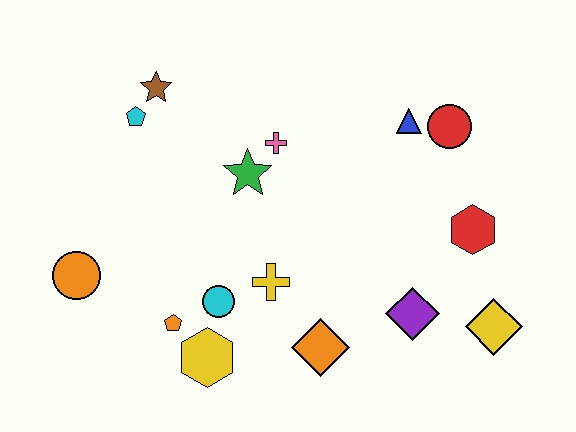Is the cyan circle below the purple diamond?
No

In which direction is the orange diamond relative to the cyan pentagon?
The orange diamond is below the cyan pentagon.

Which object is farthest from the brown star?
The yellow diamond is farthest from the brown star.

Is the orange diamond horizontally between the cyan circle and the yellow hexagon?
No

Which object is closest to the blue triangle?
The red circle is closest to the blue triangle.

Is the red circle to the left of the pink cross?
No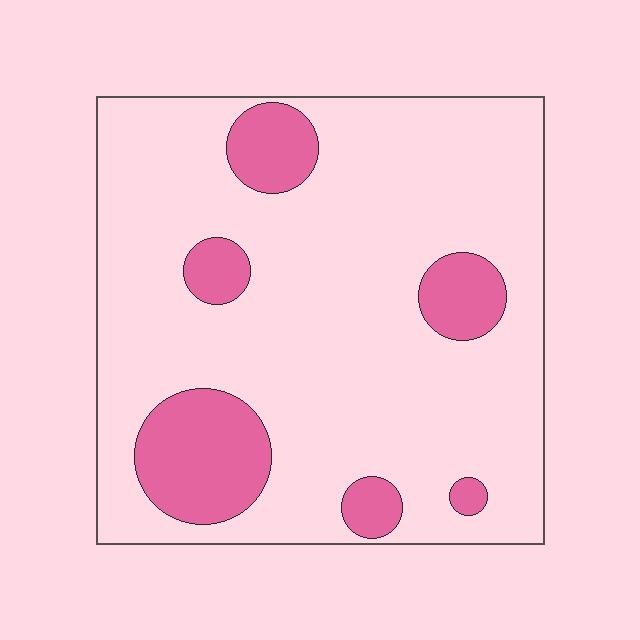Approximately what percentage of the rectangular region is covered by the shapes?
Approximately 20%.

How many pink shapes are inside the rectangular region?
6.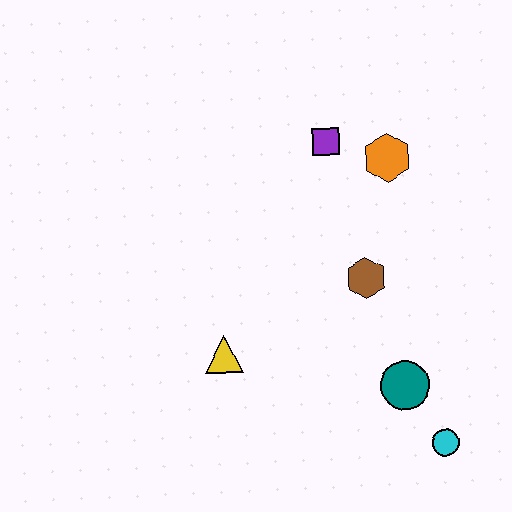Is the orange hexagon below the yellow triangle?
No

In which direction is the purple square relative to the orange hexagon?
The purple square is to the left of the orange hexagon.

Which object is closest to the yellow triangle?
The brown hexagon is closest to the yellow triangle.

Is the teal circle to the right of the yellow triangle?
Yes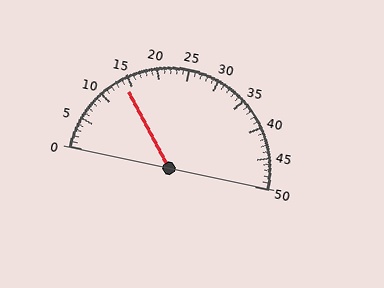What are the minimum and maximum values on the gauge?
The gauge ranges from 0 to 50.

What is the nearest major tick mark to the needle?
The nearest major tick mark is 15.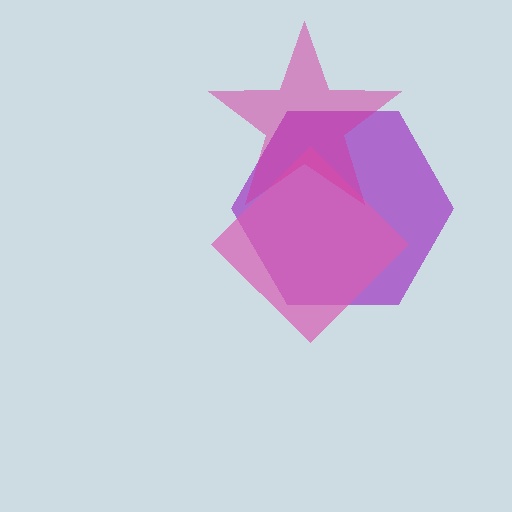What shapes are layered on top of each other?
The layered shapes are: a purple hexagon, a pink diamond, a magenta star.